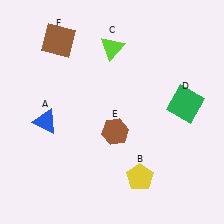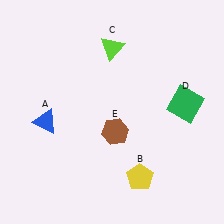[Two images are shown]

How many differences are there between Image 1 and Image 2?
There is 1 difference between the two images.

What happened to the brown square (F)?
The brown square (F) was removed in Image 2. It was in the top-left area of Image 1.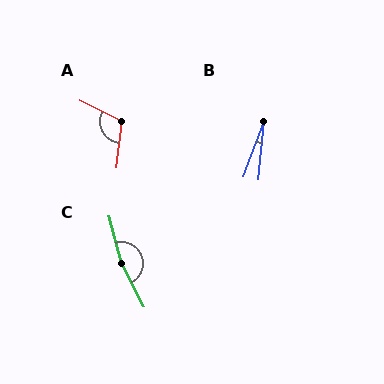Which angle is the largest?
C, at approximately 168 degrees.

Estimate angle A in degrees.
Approximately 109 degrees.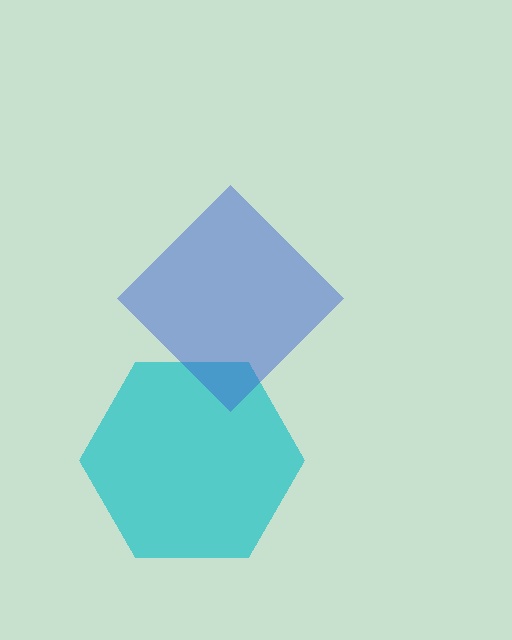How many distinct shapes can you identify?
There are 2 distinct shapes: a cyan hexagon, a blue diamond.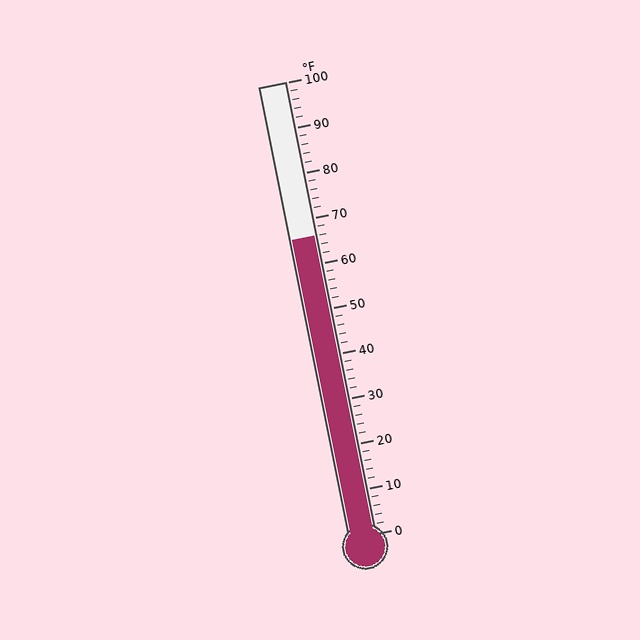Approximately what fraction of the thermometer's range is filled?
The thermometer is filled to approximately 65% of its range.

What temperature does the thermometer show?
The thermometer shows approximately 66°F.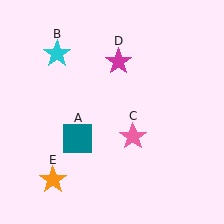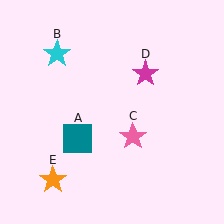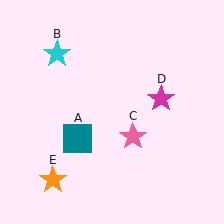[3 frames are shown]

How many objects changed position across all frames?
1 object changed position: magenta star (object D).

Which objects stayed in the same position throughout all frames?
Teal square (object A) and cyan star (object B) and pink star (object C) and orange star (object E) remained stationary.